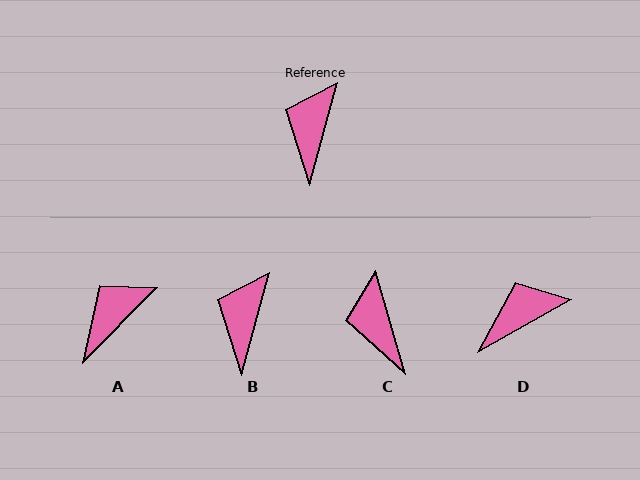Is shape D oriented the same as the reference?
No, it is off by about 46 degrees.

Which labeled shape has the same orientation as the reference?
B.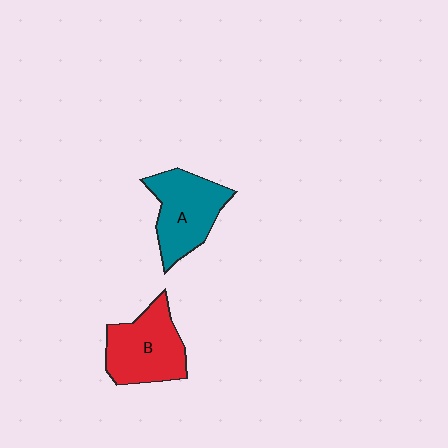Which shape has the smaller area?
Shape A (teal).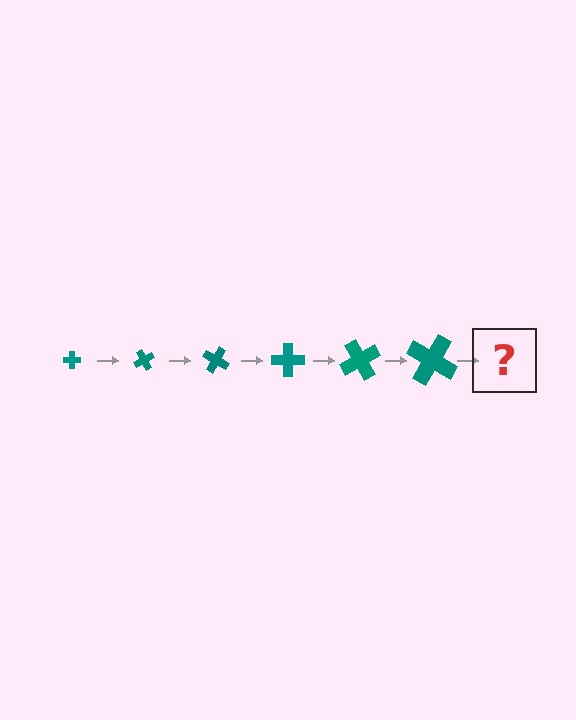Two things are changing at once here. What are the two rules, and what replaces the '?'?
The two rules are that the cross grows larger each step and it rotates 60 degrees each step. The '?' should be a cross, larger than the previous one and rotated 360 degrees from the start.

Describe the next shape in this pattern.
It should be a cross, larger than the previous one and rotated 360 degrees from the start.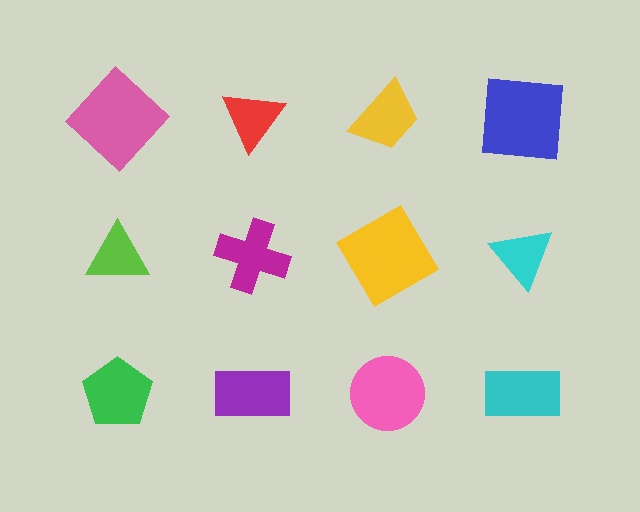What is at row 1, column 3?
A yellow trapezoid.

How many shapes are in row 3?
4 shapes.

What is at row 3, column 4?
A cyan rectangle.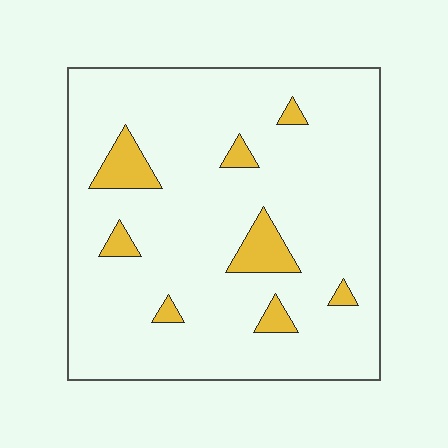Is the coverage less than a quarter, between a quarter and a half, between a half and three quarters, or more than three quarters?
Less than a quarter.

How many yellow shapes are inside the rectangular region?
8.